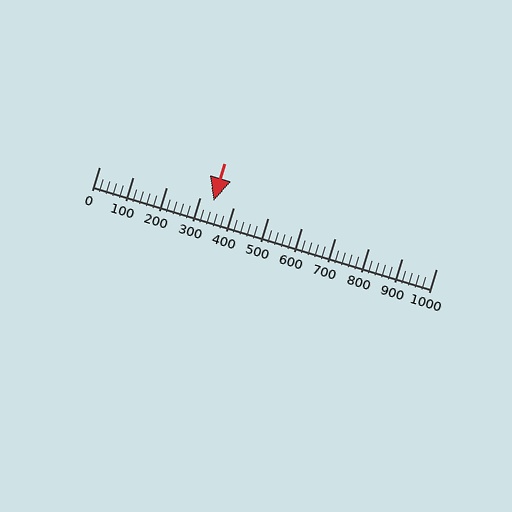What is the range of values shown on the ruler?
The ruler shows values from 0 to 1000.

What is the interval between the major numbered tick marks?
The major tick marks are spaced 100 units apart.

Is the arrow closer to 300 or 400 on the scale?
The arrow is closer to 300.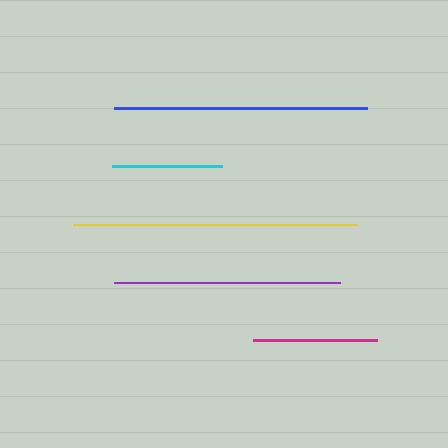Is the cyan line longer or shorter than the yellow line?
The yellow line is longer than the cyan line.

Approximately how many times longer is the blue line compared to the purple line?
The blue line is approximately 1.1 times the length of the purple line.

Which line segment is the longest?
The yellow line is the longest at approximately 283 pixels.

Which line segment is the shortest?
The cyan line is the shortest at approximately 109 pixels.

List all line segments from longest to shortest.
From longest to shortest: yellow, blue, purple, magenta, cyan.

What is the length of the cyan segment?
The cyan segment is approximately 109 pixels long.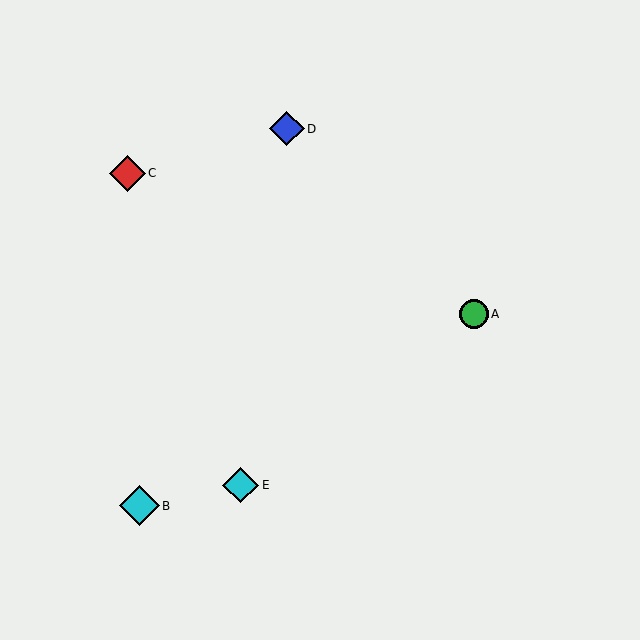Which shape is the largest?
The cyan diamond (labeled B) is the largest.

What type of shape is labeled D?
Shape D is a blue diamond.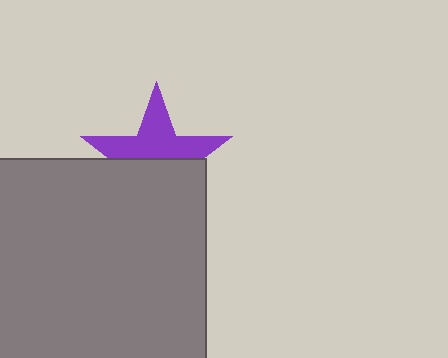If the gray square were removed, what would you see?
You would see the complete purple star.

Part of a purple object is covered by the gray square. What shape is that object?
It is a star.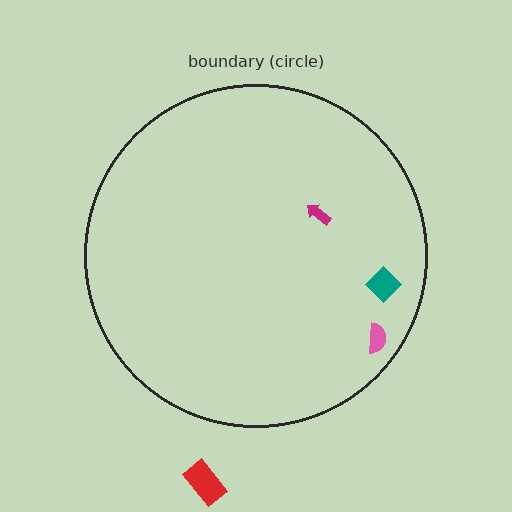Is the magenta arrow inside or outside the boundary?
Inside.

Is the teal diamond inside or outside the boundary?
Inside.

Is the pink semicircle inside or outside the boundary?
Inside.